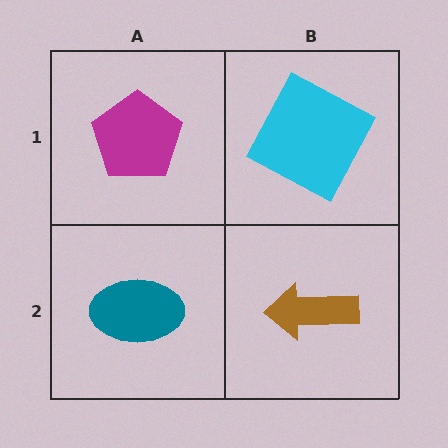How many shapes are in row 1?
2 shapes.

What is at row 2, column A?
A teal ellipse.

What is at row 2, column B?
A brown arrow.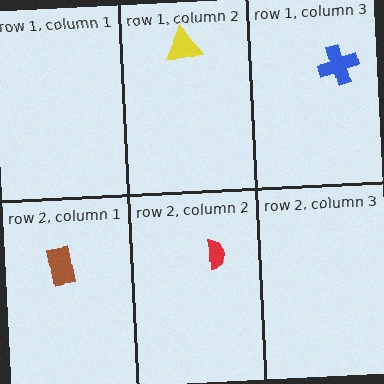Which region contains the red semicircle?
The row 2, column 2 region.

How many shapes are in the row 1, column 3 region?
1.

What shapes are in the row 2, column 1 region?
The brown rectangle.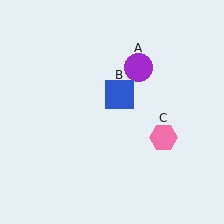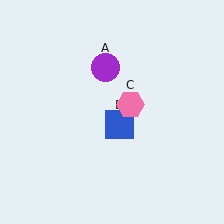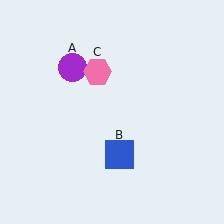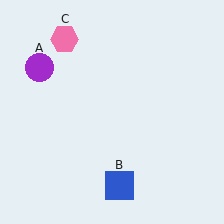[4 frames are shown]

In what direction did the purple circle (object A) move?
The purple circle (object A) moved left.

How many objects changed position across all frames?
3 objects changed position: purple circle (object A), blue square (object B), pink hexagon (object C).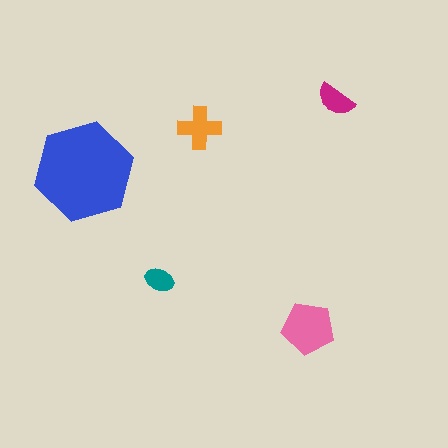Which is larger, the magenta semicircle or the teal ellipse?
The magenta semicircle.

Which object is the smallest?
The teal ellipse.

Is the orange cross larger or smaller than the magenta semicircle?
Larger.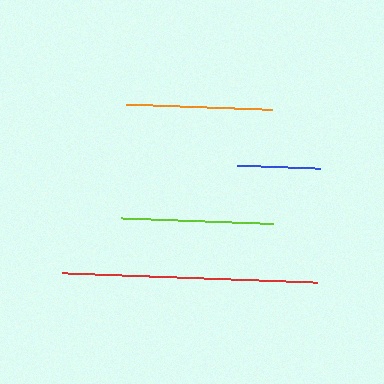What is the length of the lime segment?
The lime segment is approximately 152 pixels long.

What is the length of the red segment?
The red segment is approximately 255 pixels long.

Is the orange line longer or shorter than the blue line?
The orange line is longer than the blue line.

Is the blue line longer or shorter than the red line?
The red line is longer than the blue line.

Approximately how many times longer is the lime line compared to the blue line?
The lime line is approximately 1.8 times the length of the blue line.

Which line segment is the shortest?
The blue line is the shortest at approximately 83 pixels.